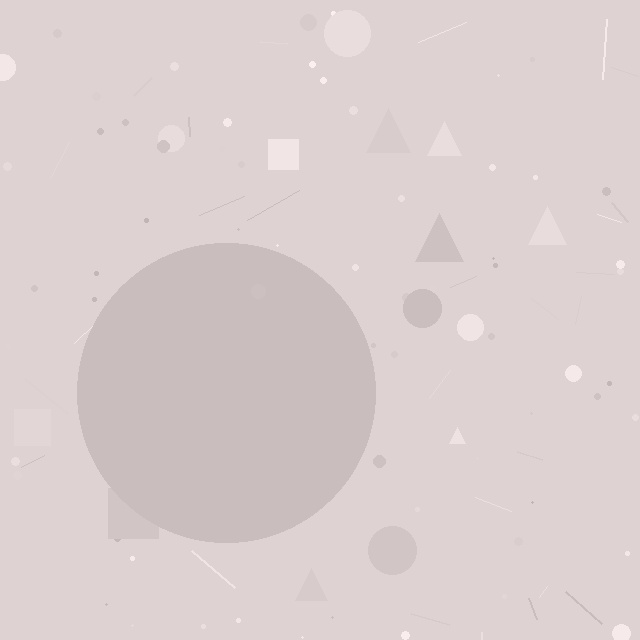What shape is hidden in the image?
A circle is hidden in the image.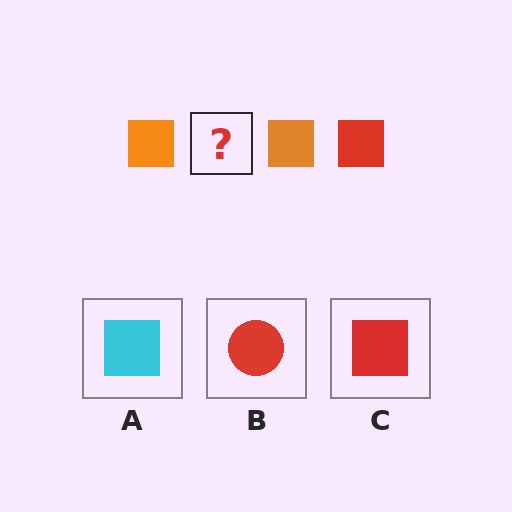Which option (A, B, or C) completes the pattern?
C.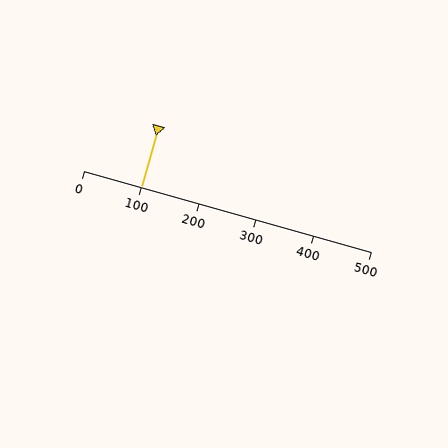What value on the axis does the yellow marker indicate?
The marker indicates approximately 100.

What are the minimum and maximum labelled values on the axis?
The axis runs from 0 to 500.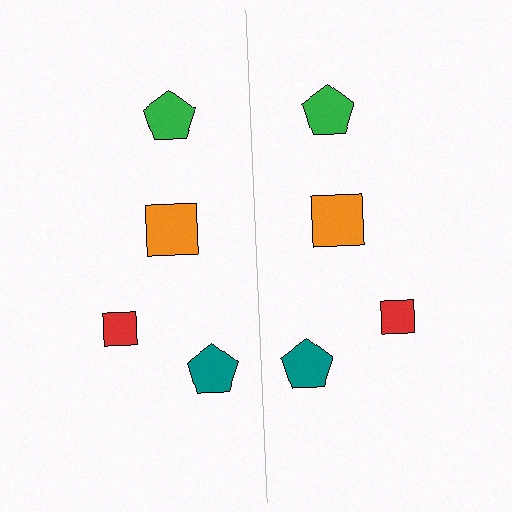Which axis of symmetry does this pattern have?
The pattern has a vertical axis of symmetry running through the center of the image.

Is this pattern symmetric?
Yes, this pattern has bilateral (reflection) symmetry.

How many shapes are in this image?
There are 8 shapes in this image.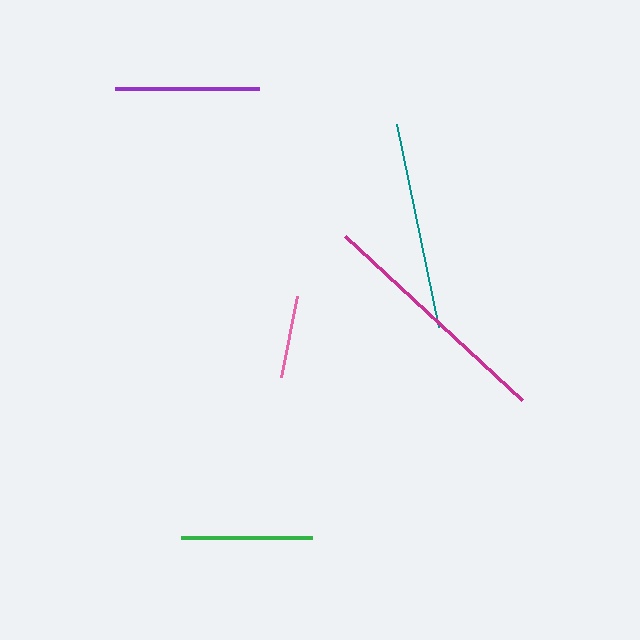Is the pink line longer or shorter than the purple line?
The purple line is longer than the pink line.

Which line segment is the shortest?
The pink line is the shortest at approximately 83 pixels.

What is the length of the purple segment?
The purple segment is approximately 145 pixels long.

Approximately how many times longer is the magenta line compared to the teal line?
The magenta line is approximately 1.2 times the length of the teal line.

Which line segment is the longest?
The magenta line is the longest at approximately 241 pixels.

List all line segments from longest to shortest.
From longest to shortest: magenta, teal, purple, green, pink.